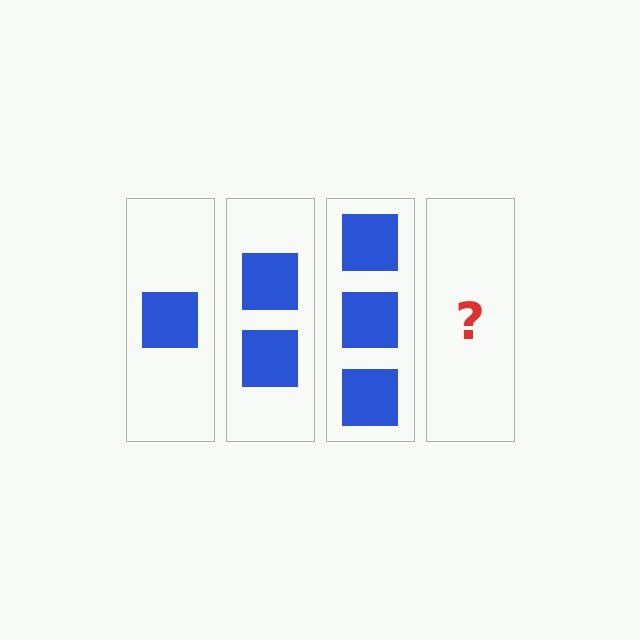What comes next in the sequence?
The next element should be 4 squares.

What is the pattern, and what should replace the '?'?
The pattern is that each step adds one more square. The '?' should be 4 squares.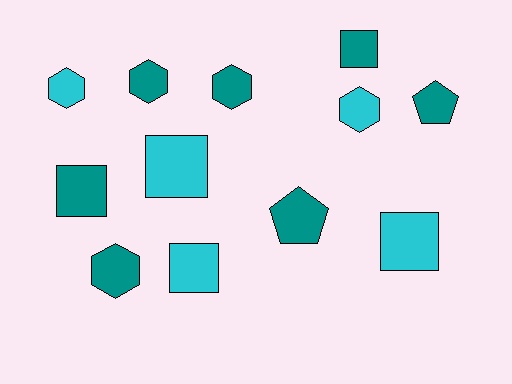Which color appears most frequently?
Teal, with 7 objects.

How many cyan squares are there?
There are 3 cyan squares.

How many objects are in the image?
There are 12 objects.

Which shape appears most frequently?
Square, with 5 objects.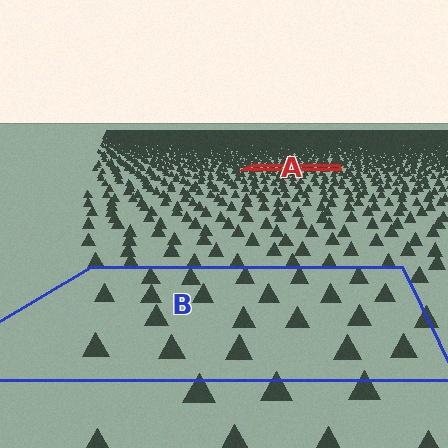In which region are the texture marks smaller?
The texture marks are smaller in region A, because it is farther away.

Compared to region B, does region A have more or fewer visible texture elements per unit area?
Region A has more texture elements per unit area — they are packed more densely because it is farther away.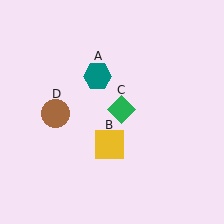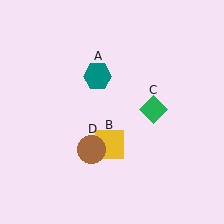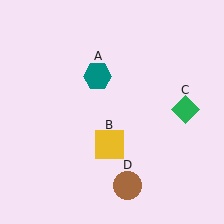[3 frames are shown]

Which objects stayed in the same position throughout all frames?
Teal hexagon (object A) and yellow square (object B) remained stationary.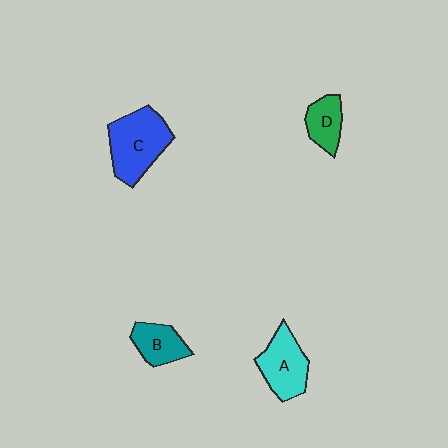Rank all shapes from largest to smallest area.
From largest to smallest: C (blue), A (cyan), B (teal), D (green).